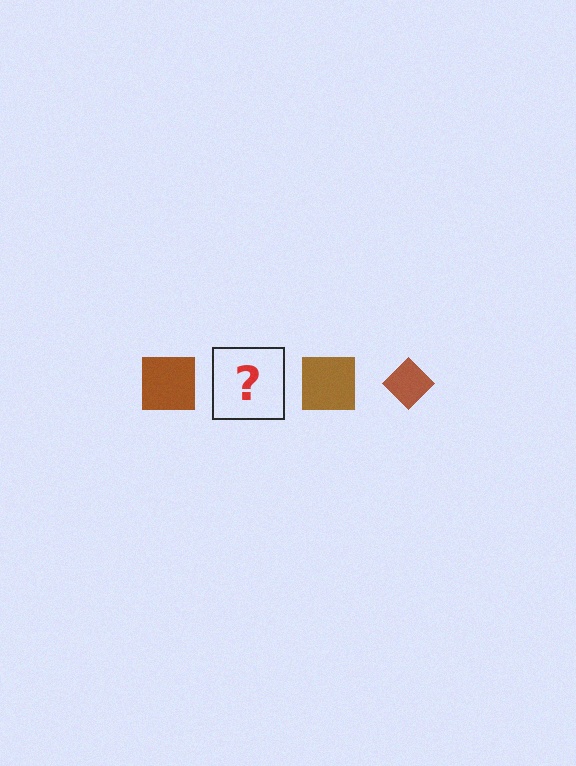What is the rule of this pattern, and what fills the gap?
The rule is that the pattern cycles through square, diamond shapes in brown. The gap should be filled with a brown diamond.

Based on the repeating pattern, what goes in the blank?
The blank should be a brown diamond.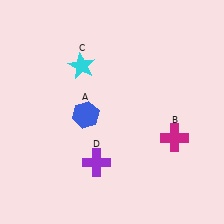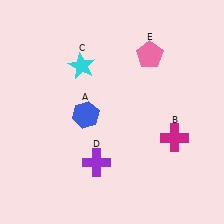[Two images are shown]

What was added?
A pink pentagon (E) was added in Image 2.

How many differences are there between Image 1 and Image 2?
There is 1 difference between the two images.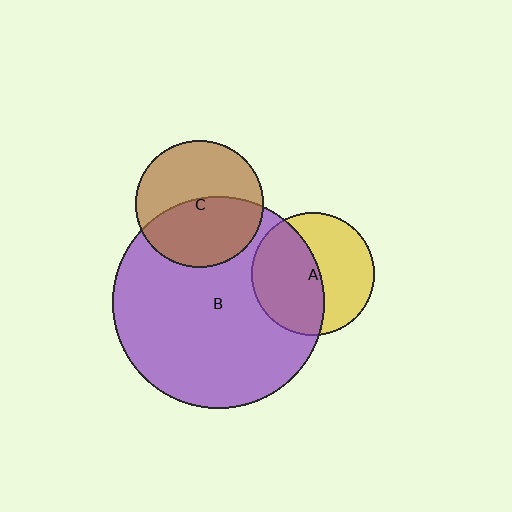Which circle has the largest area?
Circle B (purple).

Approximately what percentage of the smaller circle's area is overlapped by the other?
Approximately 50%.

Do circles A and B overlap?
Yes.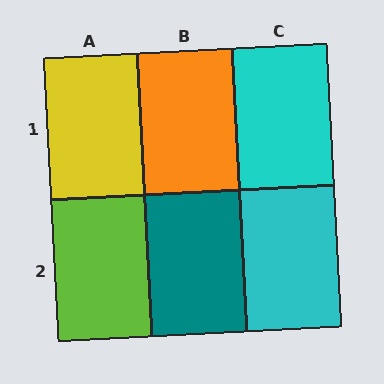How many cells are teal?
1 cell is teal.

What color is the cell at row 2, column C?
Cyan.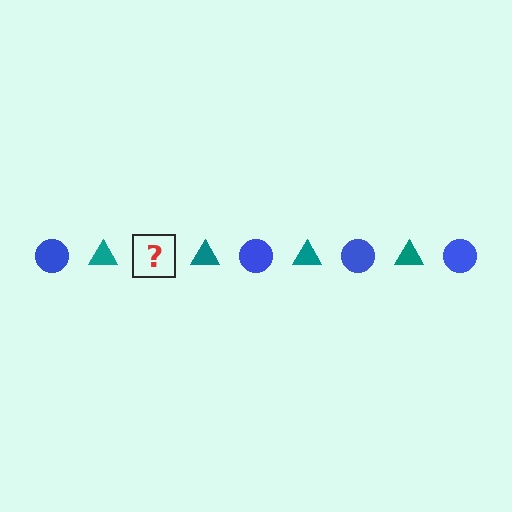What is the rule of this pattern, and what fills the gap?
The rule is that the pattern alternates between blue circle and teal triangle. The gap should be filled with a blue circle.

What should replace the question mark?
The question mark should be replaced with a blue circle.